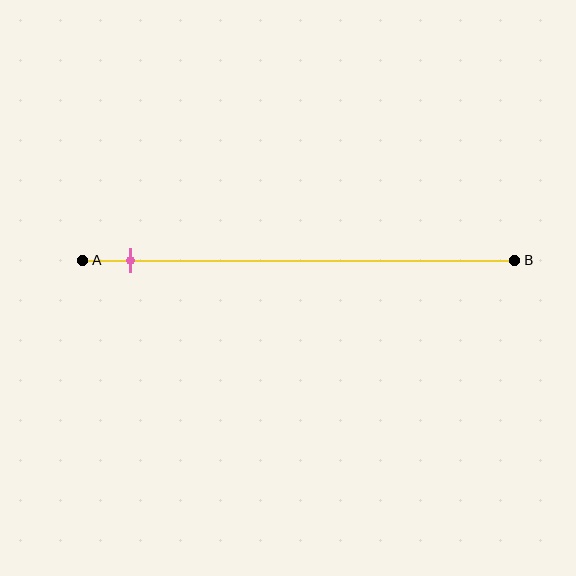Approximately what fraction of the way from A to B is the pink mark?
The pink mark is approximately 10% of the way from A to B.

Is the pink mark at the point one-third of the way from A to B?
No, the mark is at about 10% from A, not at the 33% one-third point.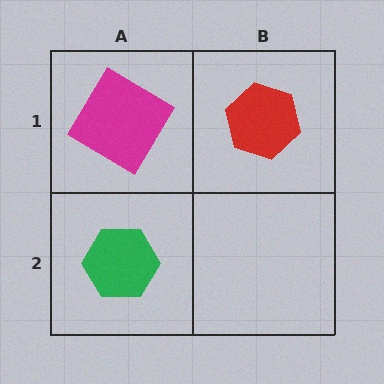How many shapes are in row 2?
1 shape.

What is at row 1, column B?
A red hexagon.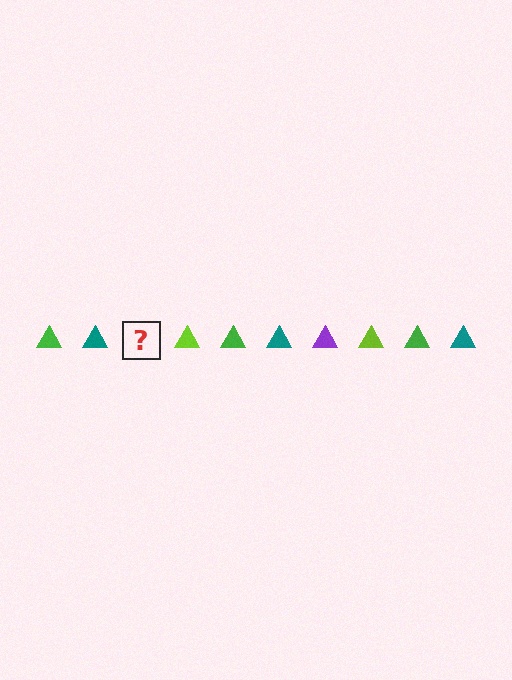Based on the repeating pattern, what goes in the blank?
The blank should be a purple triangle.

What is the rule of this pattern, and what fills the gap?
The rule is that the pattern cycles through green, teal, purple, lime triangles. The gap should be filled with a purple triangle.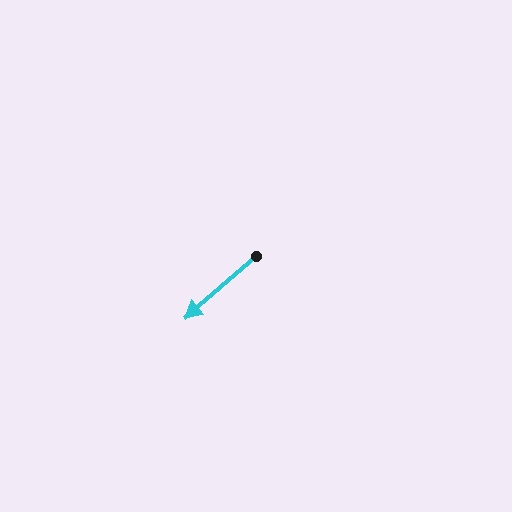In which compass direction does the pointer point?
Southwest.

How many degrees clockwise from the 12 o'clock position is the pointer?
Approximately 229 degrees.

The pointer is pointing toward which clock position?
Roughly 8 o'clock.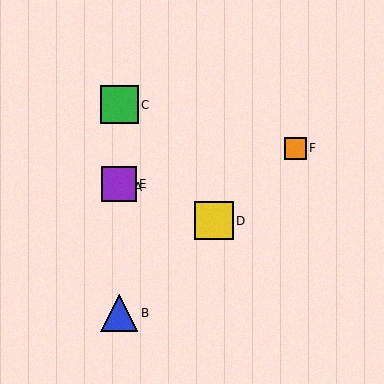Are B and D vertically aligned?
No, B is at x≈119 and D is at x≈214.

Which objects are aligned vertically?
Objects A, B, C, E are aligned vertically.